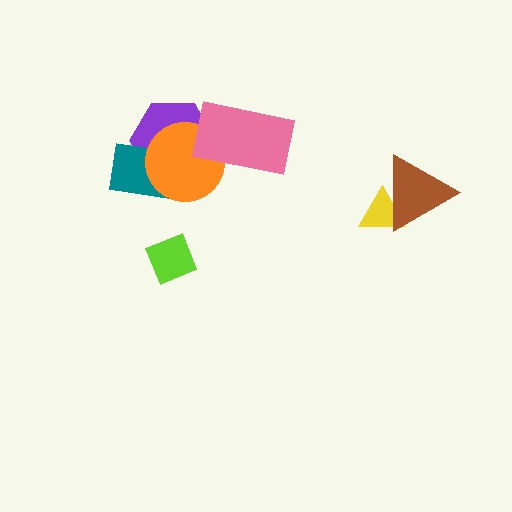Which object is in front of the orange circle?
The pink rectangle is in front of the orange circle.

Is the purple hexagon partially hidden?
Yes, it is partially covered by another shape.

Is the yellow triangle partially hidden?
Yes, it is partially covered by another shape.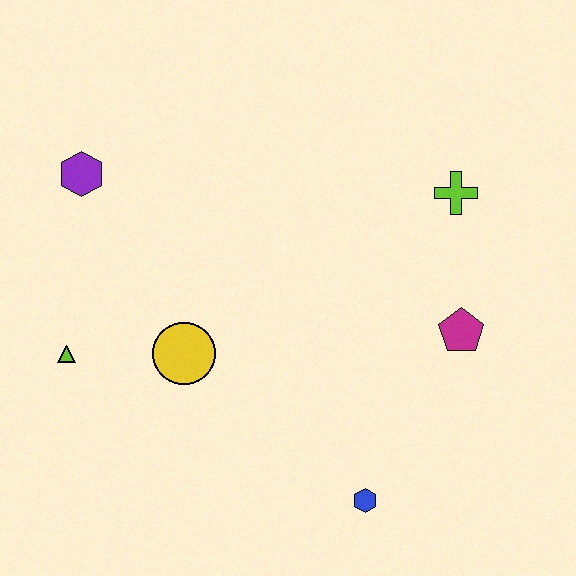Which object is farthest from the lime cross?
The lime triangle is farthest from the lime cross.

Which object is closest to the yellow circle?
The lime triangle is closest to the yellow circle.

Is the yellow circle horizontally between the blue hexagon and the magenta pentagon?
No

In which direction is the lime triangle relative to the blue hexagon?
The lime triangle is to the left of the blue hexagon.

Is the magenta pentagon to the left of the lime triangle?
No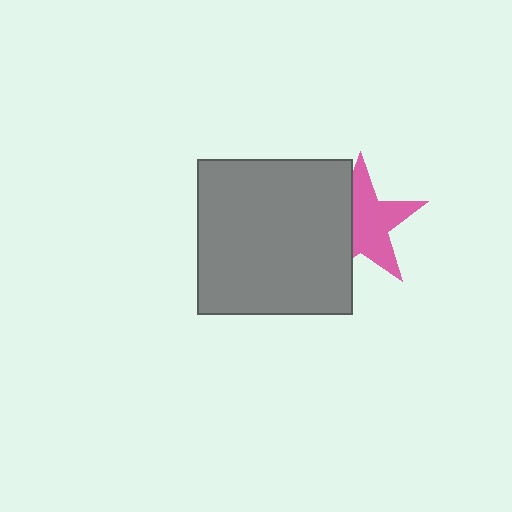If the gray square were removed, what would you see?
You would see the complete pink star.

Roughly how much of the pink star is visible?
About half of it is visible (roughly 61%).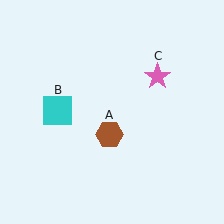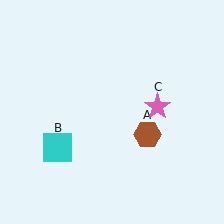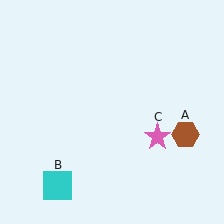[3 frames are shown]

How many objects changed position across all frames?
3 objects changed position: brown hexagon (object A), cyan square (object B), pink star (object C).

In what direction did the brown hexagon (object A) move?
The brown hexagon (object A) moved right.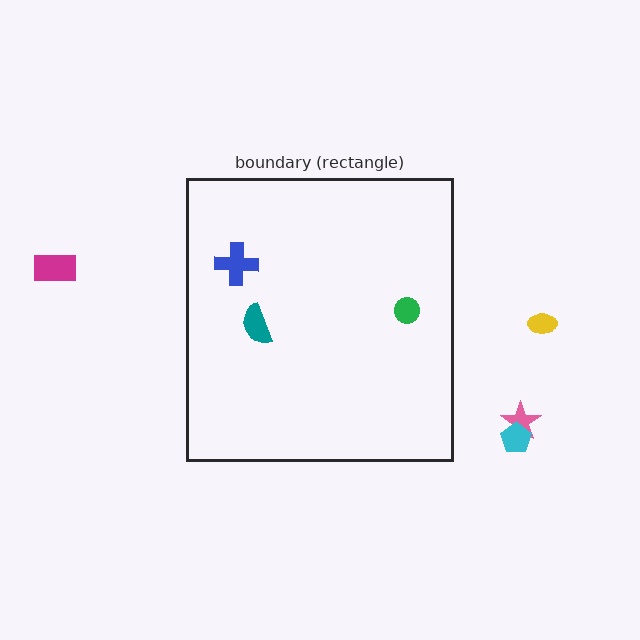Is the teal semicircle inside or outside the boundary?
Inside.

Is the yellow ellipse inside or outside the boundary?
Outside.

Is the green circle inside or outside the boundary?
Inside.